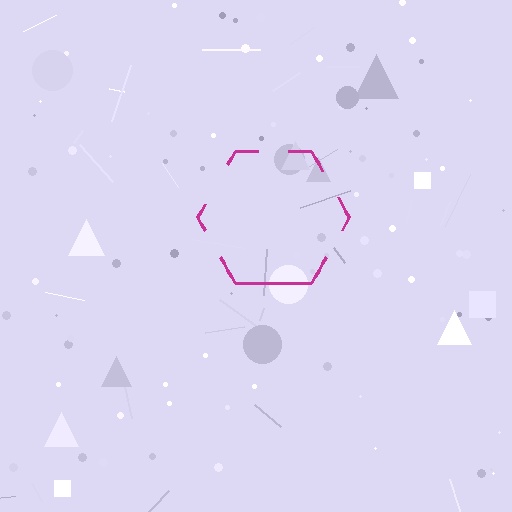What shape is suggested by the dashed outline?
The dashed outline suggests a hexagon.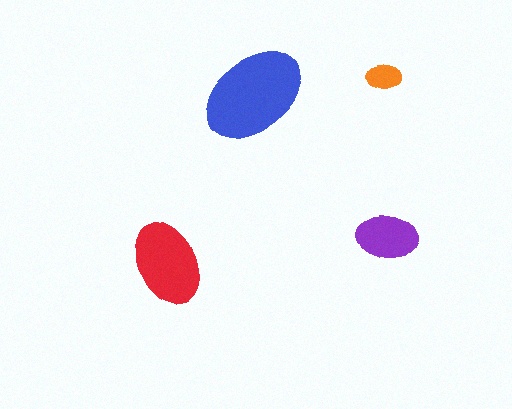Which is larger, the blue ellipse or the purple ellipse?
The blue one.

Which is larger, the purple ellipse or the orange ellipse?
The purple one.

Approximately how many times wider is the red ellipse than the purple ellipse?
About 1.5 times wider.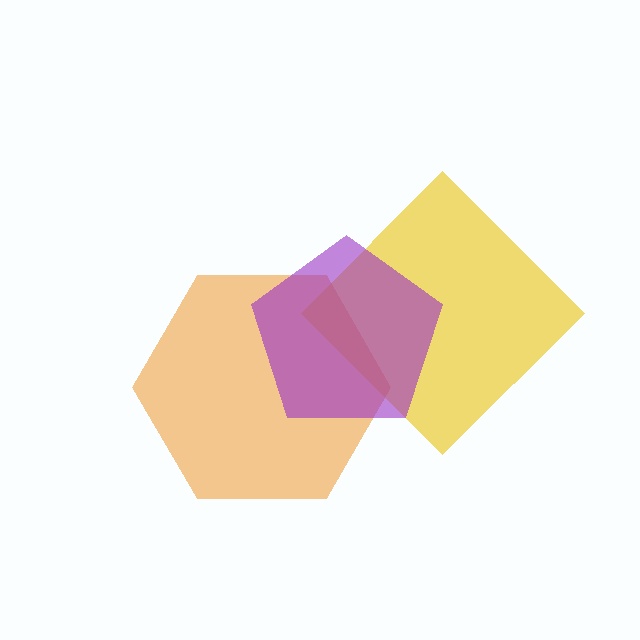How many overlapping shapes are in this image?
There are 3 overlapping shapes in the image.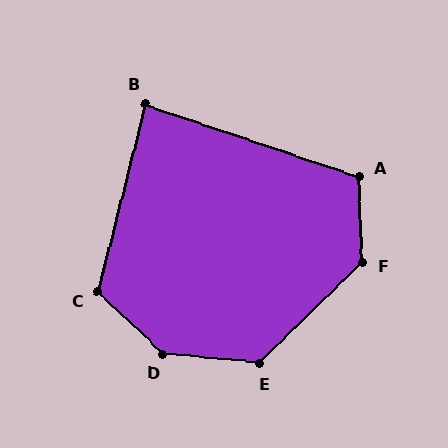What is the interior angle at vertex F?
Approximately 132 degrees (obtuse).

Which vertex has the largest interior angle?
D, at approximately 142 degrees.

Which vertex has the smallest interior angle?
B, at approximately 86 degrees.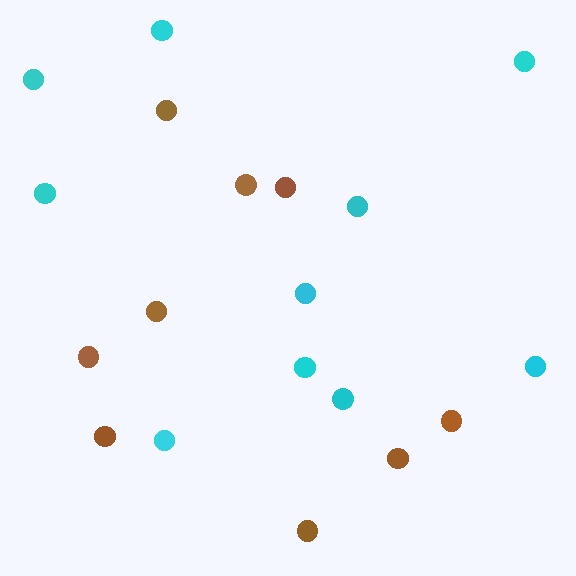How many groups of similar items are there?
There are 2 groups: one group of cyan circles (10) and one group of brown circles (9).